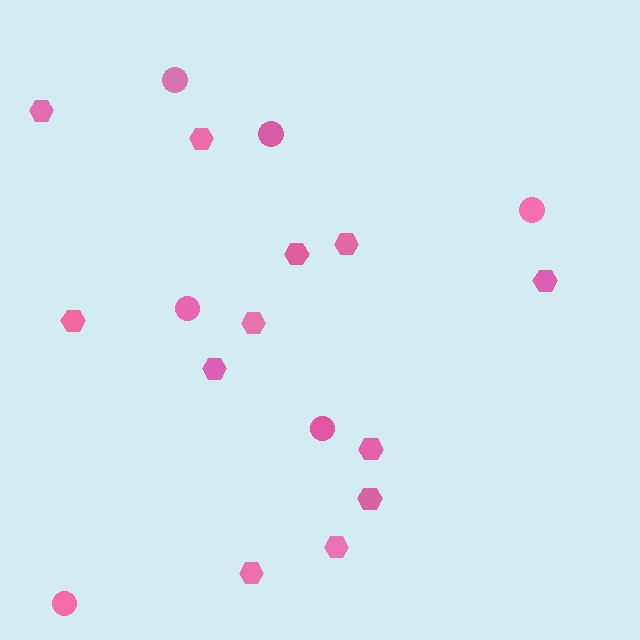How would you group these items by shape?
There are 2 groups: one group of hexagons (12) and one group of circles (6).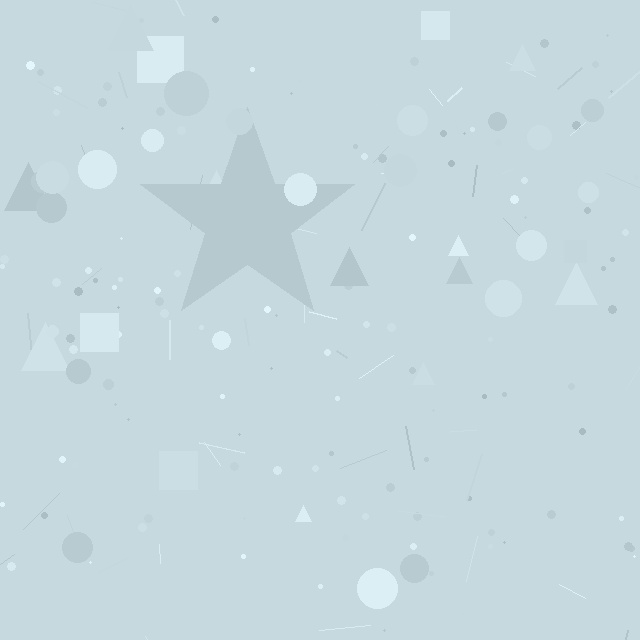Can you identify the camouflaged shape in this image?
The camouflaged shape is a star.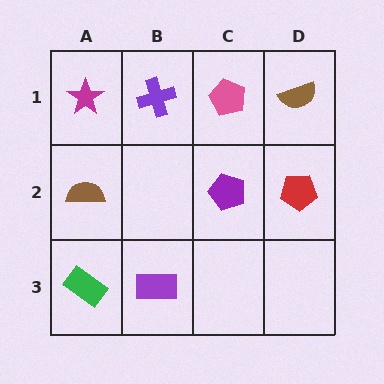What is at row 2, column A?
A brown semicircle.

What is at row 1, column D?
A brown semicircle.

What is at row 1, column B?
A purple cross.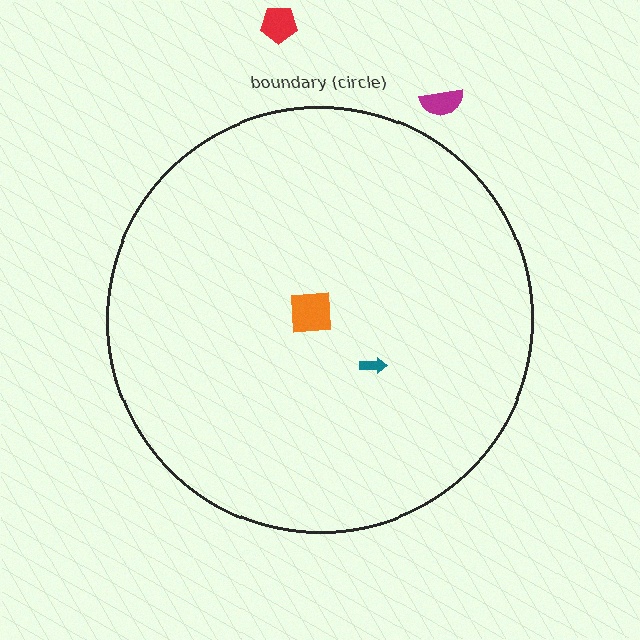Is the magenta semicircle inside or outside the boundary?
Outside.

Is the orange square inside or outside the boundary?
Inside.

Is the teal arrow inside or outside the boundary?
Inside.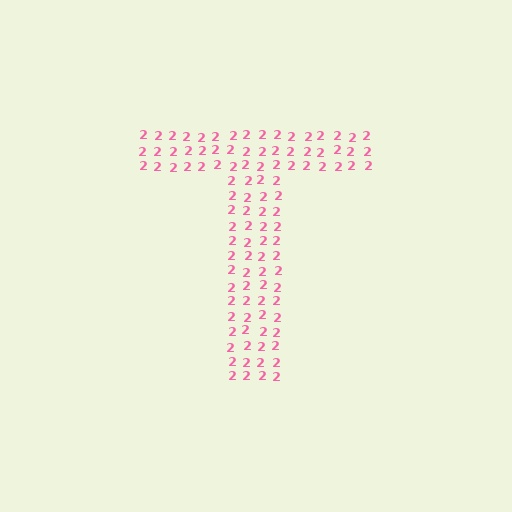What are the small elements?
The small elements are digit 2's.